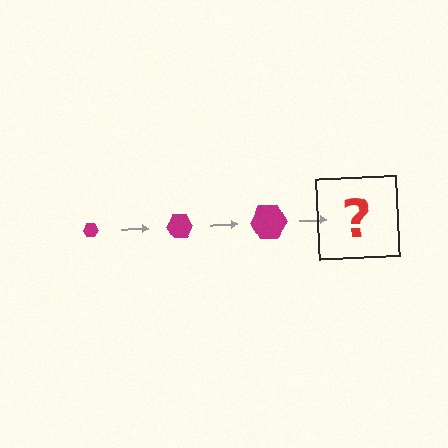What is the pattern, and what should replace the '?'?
The pattern is that the hexagon gets progressively larger each step. The '?' should be a magenta hexagon, larger than the previous one.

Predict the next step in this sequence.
The next step is a magenta hexagon, larger than the previous one.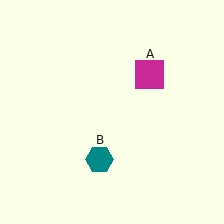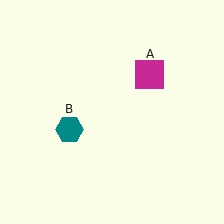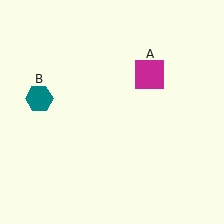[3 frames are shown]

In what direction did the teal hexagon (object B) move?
The teal hexagon (object B) moved up and to the left.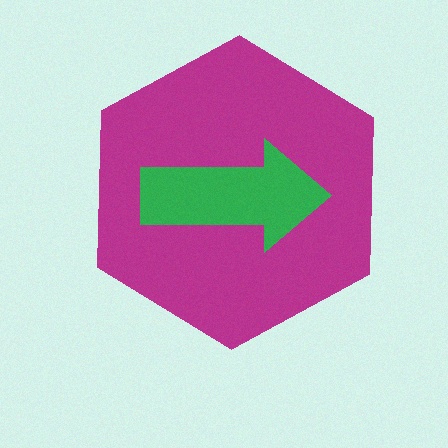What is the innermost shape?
The green arrow.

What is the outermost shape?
The magenta hexagon.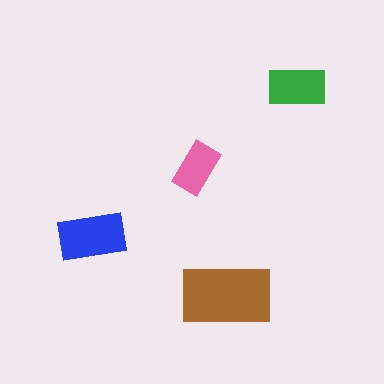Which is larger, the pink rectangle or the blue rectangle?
The blue one.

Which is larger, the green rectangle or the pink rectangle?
The green one.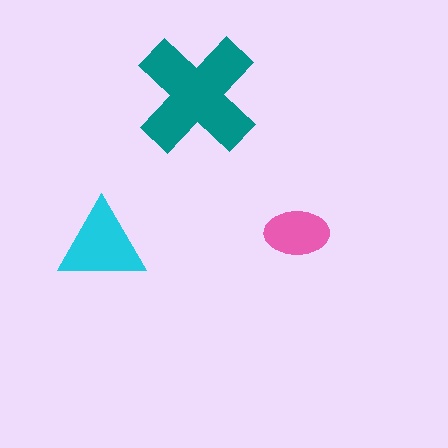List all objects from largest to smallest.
The teal cross, the cyan triangle, the pink ellipse.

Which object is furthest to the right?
The pink ellipse is rightmost.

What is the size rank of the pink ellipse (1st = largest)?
3rd.